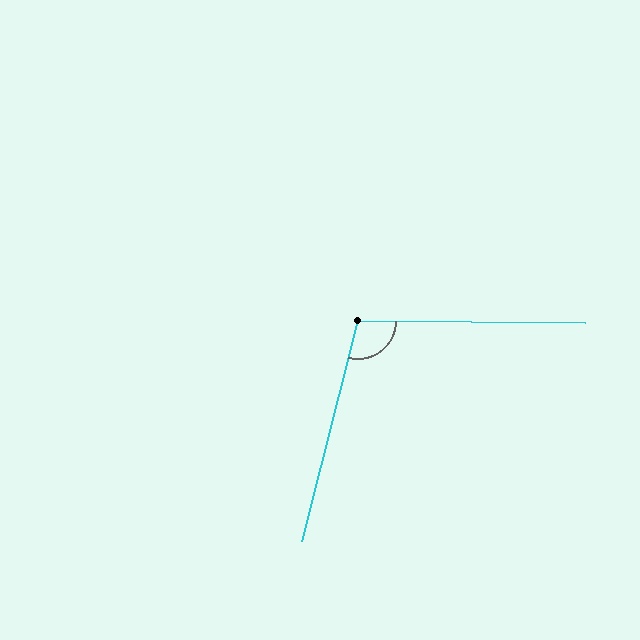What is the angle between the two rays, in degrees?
Approximately 104 degrees.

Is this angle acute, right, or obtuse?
It is obtuse.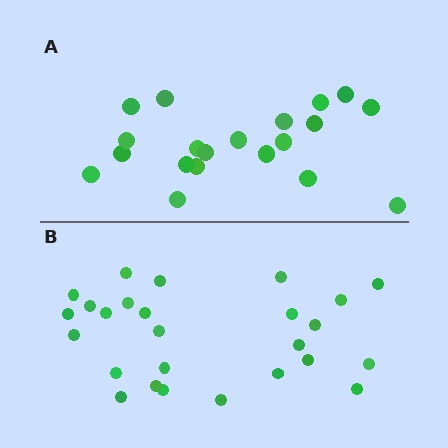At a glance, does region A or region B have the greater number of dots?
Region B (the bottom region) has more dots.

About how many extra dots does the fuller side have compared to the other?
Region B has about 6 more dots than region A.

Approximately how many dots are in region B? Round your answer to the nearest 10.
About 30 dots. (The exact count is 26, which rounds to 30.)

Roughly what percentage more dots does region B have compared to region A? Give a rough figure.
About 30% more.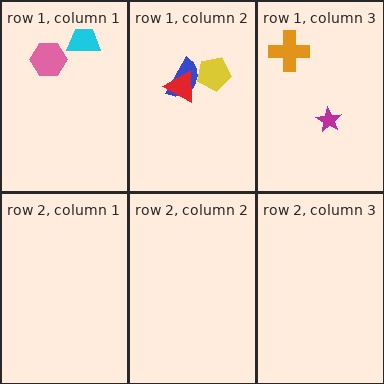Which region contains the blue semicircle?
The row 1, column 2 region.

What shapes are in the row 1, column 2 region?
The yellow pentagon, the blue semicircle, the red triangle.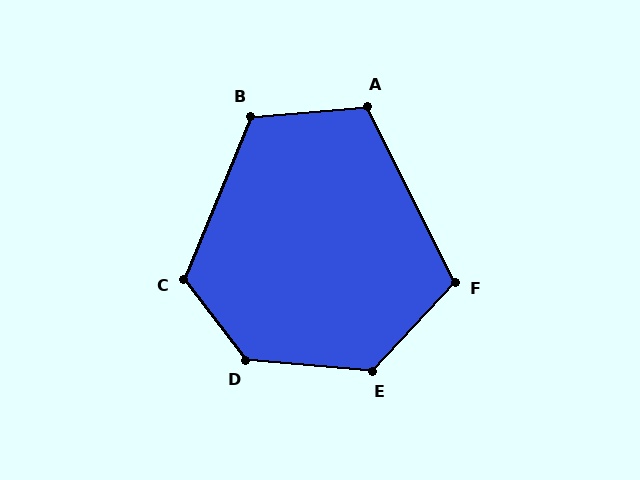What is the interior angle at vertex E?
Approximately 128 degrees (obtuse).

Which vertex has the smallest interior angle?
F, at approximately 111 degrees.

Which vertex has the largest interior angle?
D, at approximately 132 degrees.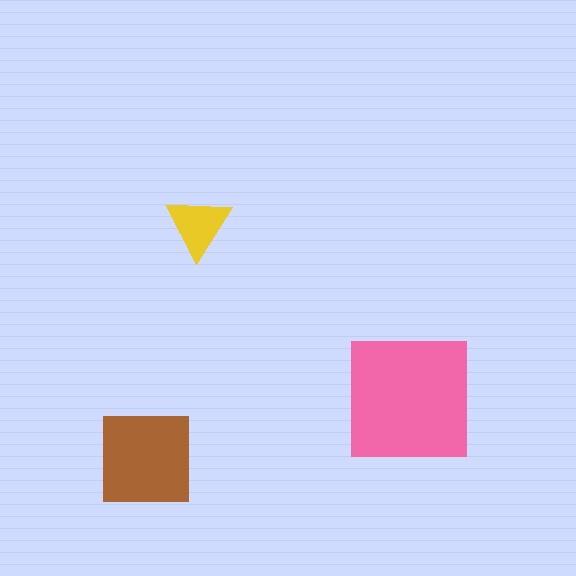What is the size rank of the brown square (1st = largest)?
2nd.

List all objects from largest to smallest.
The pink square, the brown square, the yellow triangle.